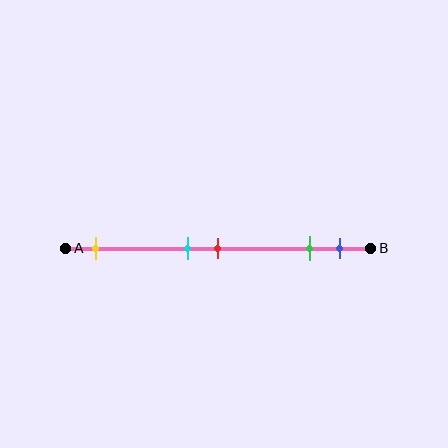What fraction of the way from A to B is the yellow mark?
The yellow mark is approximately 10% (0.1) of the way from A to B.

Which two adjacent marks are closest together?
The cyan and red marks are the closest adjacent pair.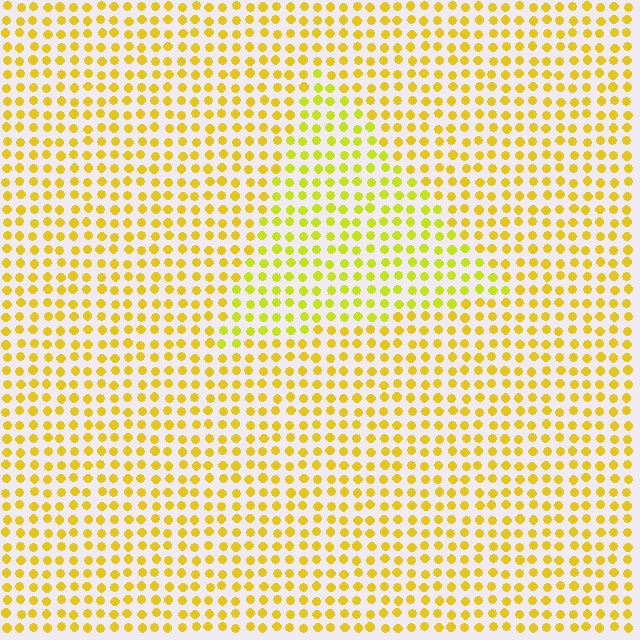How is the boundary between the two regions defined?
The boundary is defined purely by a slight shift in hue (about 19 degrees). Spacing, size, and orientation are identical on both sides.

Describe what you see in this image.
The image is filled with small yellow elements in a uniform arrangement. A triangle-shaped region is visible where the elements are tinted to a slightly different hue, forming a subtle color boundary.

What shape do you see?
I see a triangle.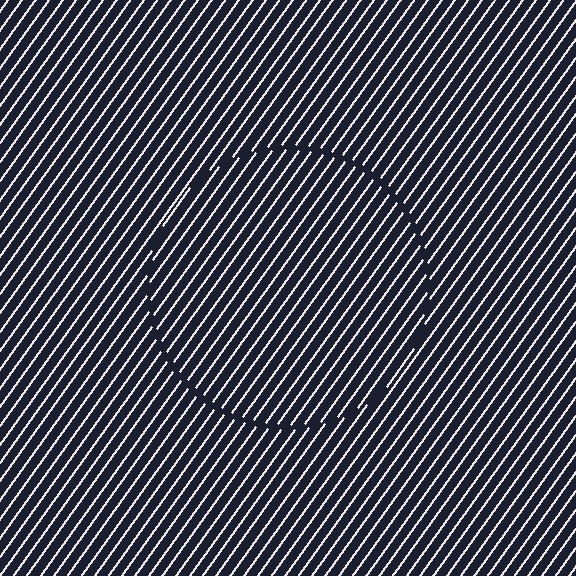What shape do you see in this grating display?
An illusory circle. The interior of the shape contains the same grating, shifted by half a period — the contour is defined by the phase discontinuity where line-ends from the inner and outer gratings abut.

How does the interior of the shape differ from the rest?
The interior of the shape contains the same grating, shifted by half a period — the contour is defined by the phase discontinuity where line-ends from the inner and outer gratings abut.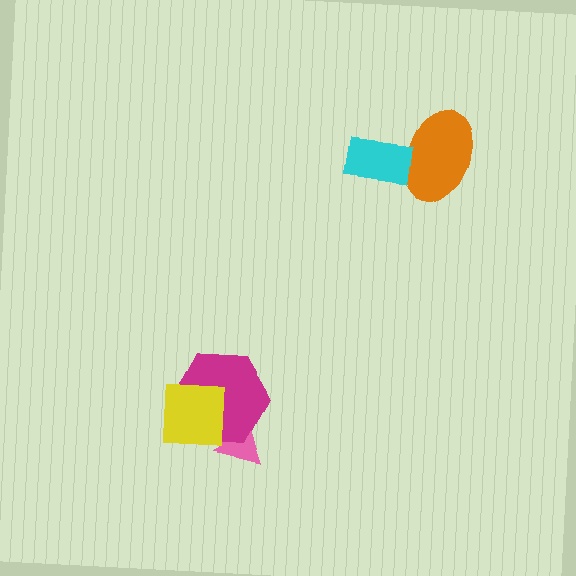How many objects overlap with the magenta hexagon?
2 objects overlap with the magenta hexagon.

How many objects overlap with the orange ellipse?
1 object overlaps with the orange ellipse.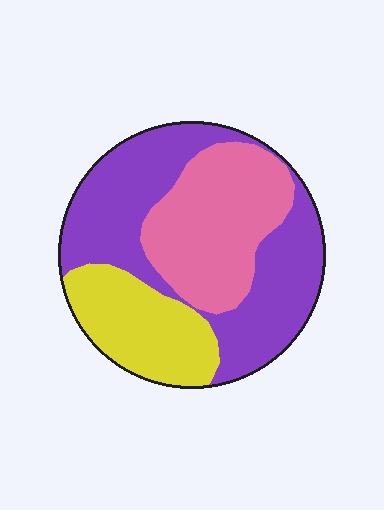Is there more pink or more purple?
Purple.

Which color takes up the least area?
Yellow, at roughly 20%.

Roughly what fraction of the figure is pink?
Pink covers 31% of the figure.